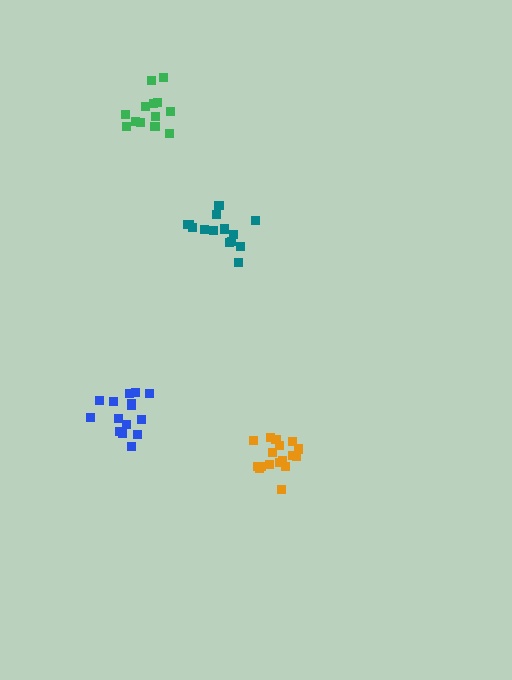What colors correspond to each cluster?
The clusters are colored: green, blue, orange, teal.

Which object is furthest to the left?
The blue cluster is leftmost.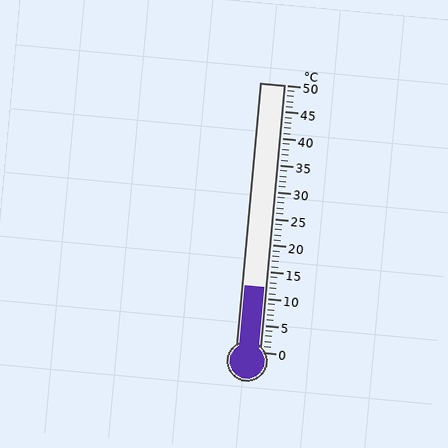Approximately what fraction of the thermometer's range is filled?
The thermometer is filled to approximately 25% of its range.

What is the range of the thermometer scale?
The thermometer scale ranges from 0°C to 50°C.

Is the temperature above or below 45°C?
The temperature is below 45°C.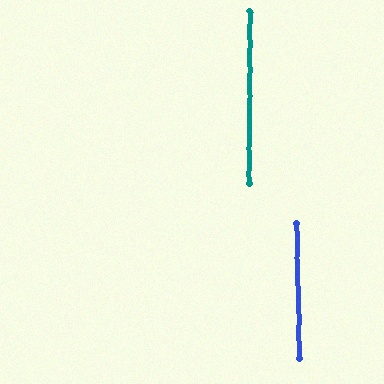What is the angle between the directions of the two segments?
Approximately 1 degree.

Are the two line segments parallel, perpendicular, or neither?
Parallel — their directions differ by only 1.5°.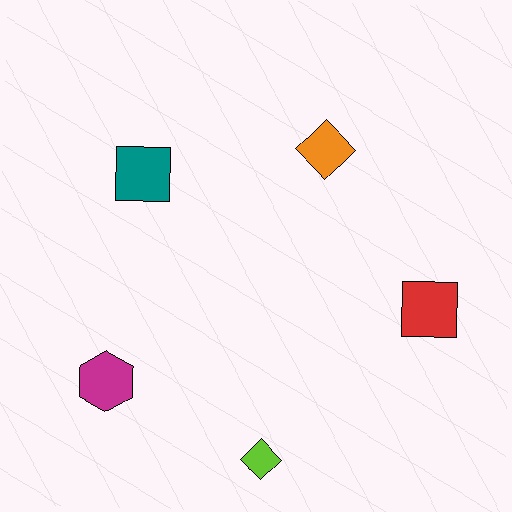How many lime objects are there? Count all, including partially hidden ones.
There is 1 lime object.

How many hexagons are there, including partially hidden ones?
There is 1 hexagon.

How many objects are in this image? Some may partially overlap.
There are 5 objects.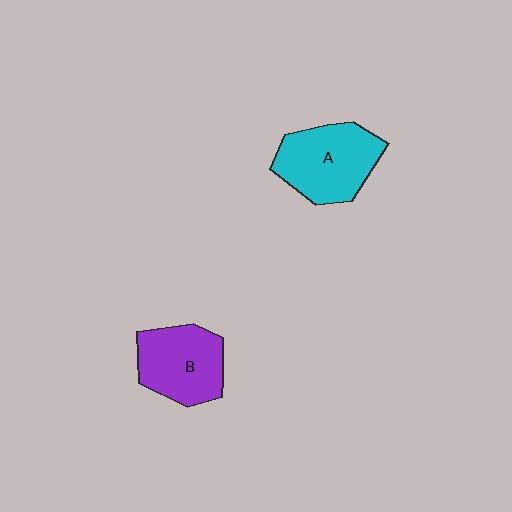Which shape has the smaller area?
Shape B (purple).